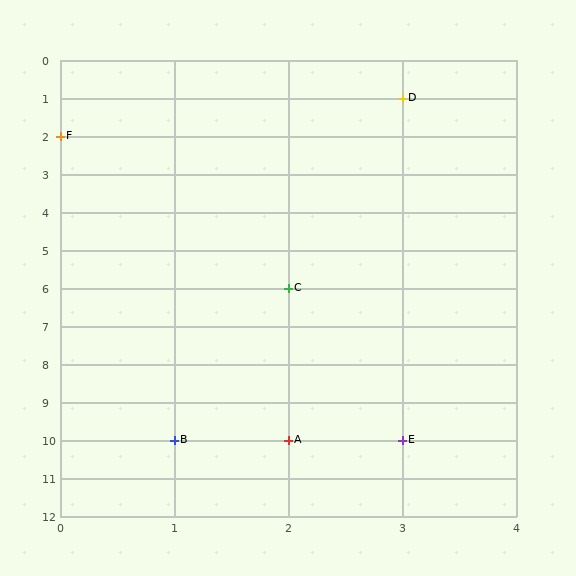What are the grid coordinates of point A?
Point A is at grid coordinates (2, 10).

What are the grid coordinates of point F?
Point F is at grid coordinates (0, 2).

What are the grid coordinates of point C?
Point C is at grid coordinates (2, 6).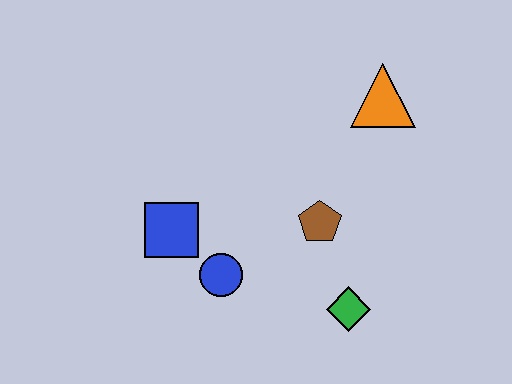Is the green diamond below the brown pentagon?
Yes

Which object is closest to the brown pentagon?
The green diamond is closest to the brown pentagon.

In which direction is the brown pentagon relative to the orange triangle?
The brown pentagon is below the orange triangle.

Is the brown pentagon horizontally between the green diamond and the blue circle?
Yes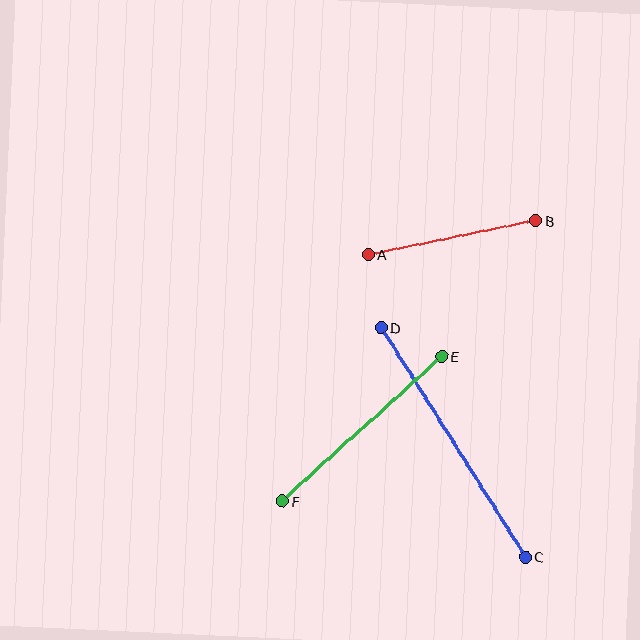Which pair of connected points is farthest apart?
Points C and D are farthest apart.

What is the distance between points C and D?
The distance is approximately 271 pixels.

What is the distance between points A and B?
The distance is approximately 170 pixels.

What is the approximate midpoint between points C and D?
The midpoint is at approximately (453, 442) pixels.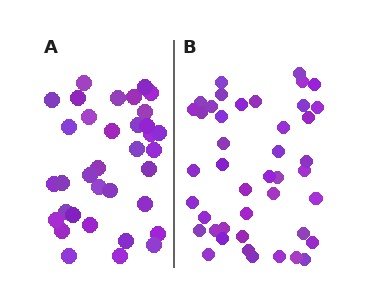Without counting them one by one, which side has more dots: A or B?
Region B (the right region) has more dots.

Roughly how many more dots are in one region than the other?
Region B has roughly 8 or so more dots than region A.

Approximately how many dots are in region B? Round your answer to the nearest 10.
About 40 dots. (The exact count is 43, which rounds to 40.)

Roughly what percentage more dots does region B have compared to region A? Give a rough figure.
About 25% more.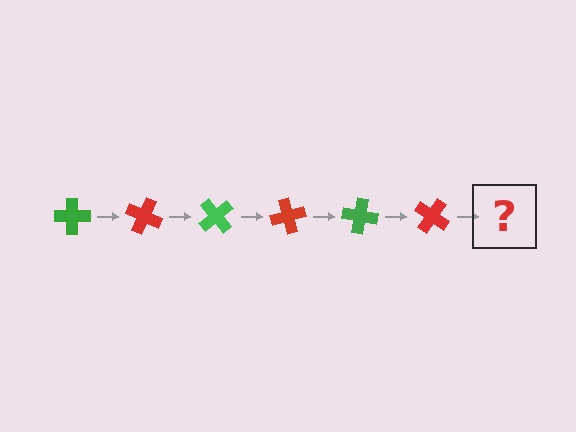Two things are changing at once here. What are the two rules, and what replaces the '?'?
The two rules are that it rotates 25 degrees each step and the color cycles through green and red. The '?' should be a green cross, rotated 150 degrees from the start.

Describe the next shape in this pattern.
It should be a green cross, rotated 150 degrees from the start.